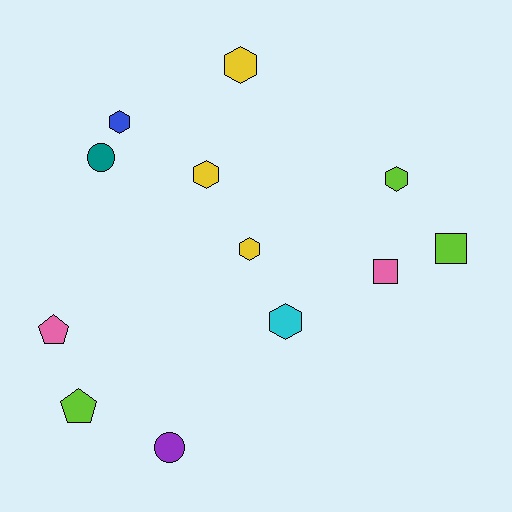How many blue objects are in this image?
There is 1 blue object.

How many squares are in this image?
There are 2 squares.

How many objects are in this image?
There are 12 objects.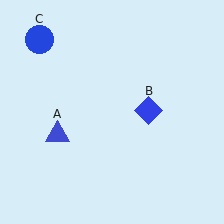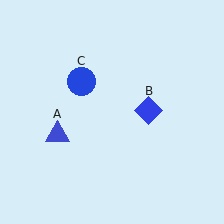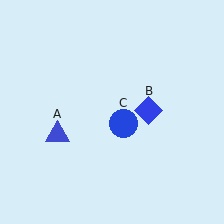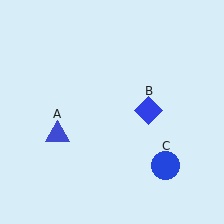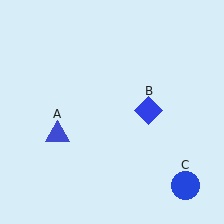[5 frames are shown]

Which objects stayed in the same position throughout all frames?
Blue triangle (object A) and blue diamond (object B) remained stationary.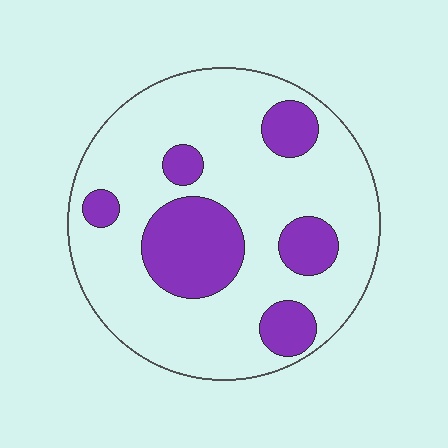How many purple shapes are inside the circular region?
6.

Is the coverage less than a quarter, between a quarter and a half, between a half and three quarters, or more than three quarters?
Less than a quarter.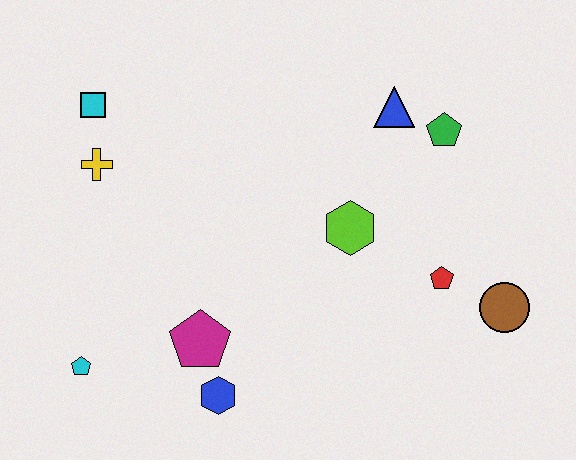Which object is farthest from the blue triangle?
The cyan pentagon is farthest from the blue triangle.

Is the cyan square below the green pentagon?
No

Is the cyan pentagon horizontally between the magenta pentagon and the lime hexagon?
No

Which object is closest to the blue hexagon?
The magenta pentagon is closest to the blue hexagon.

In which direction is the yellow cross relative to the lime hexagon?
The yellow cross is to the left of the lime hexagon.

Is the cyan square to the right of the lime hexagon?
No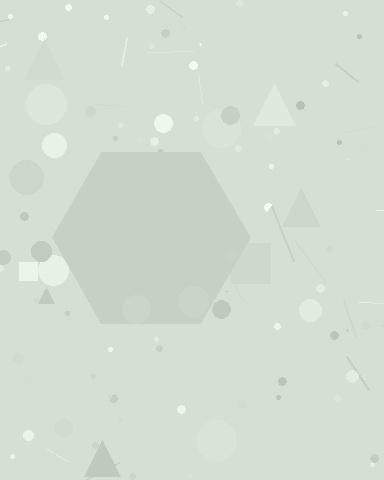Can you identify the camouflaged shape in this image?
The camouflaged shape is a hexagon.